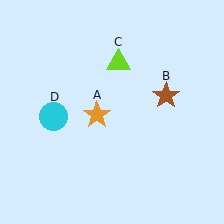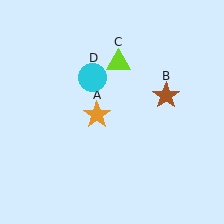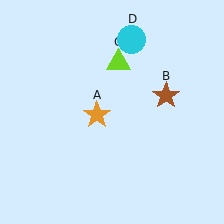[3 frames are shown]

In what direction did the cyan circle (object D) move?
The cyan circle (object D) moved up and to the right.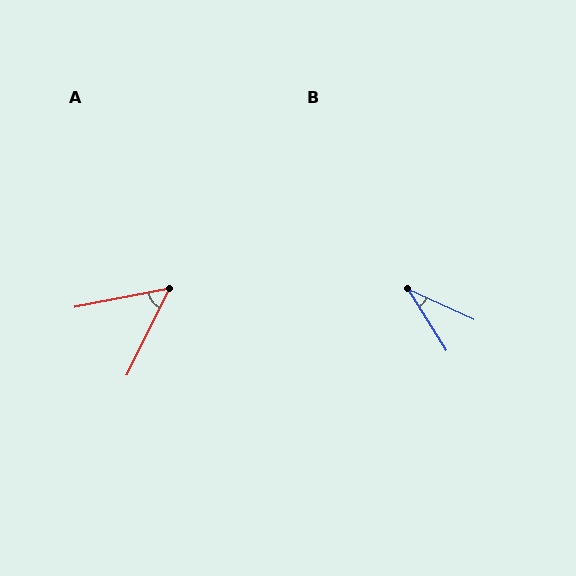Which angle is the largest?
A, at approximately 53 degrees.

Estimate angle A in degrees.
Approximately 53 degrees.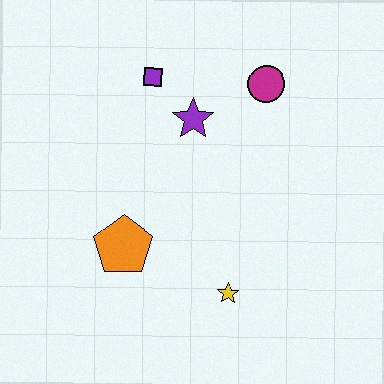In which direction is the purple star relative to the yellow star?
The purple star is above the yellow star.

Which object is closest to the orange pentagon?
The yellow star is closest to the orange pentagon.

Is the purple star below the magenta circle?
Yes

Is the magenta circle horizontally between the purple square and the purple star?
No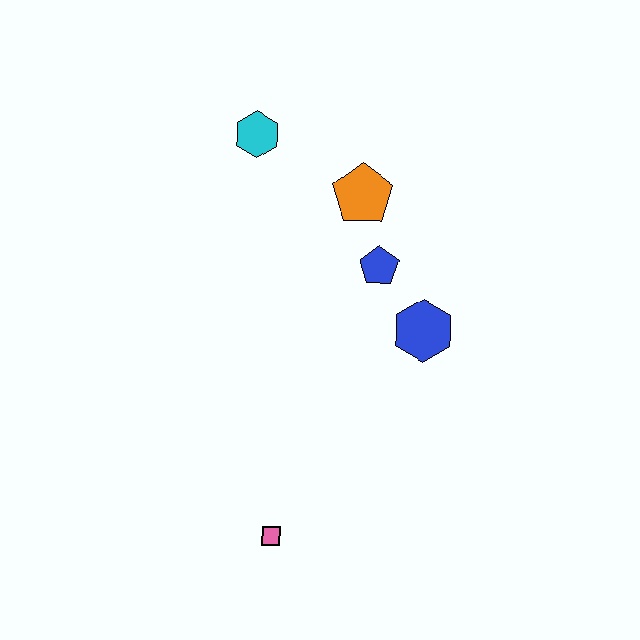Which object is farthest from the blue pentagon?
The pink square is farthest from the blue pentagon.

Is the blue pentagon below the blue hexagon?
No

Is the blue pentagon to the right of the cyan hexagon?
Yes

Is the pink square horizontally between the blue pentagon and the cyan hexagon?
Yes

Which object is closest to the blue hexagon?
The blue pentagon is closest to the blue hexagon.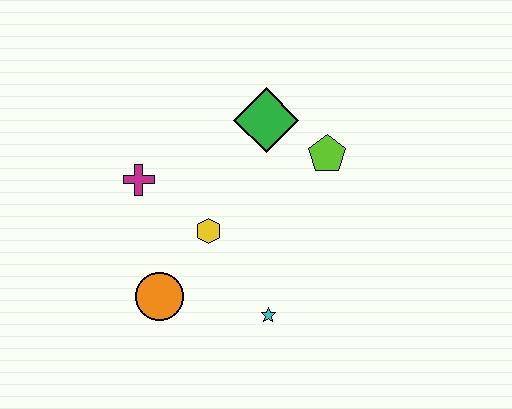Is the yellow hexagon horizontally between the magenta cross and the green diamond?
Yes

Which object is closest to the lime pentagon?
The green diamond is closest to the lime pentagon.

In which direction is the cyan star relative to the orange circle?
The cyan star is to the right of the orange circle.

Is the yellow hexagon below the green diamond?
Yes